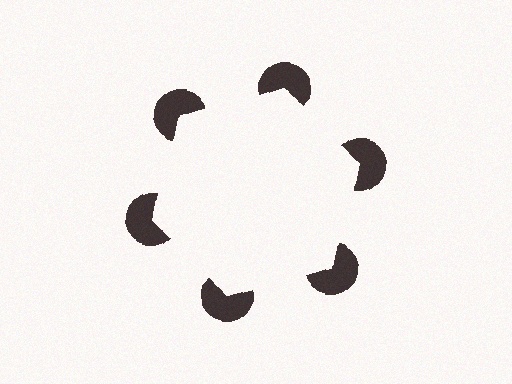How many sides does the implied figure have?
6 sides.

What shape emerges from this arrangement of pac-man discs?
An illusory hexagon — its edges are inferred from the aligned wedge cuts in the pac-man discs, not physically drawn.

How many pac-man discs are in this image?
There are 6 — one at each vertex of the illusory hexagon.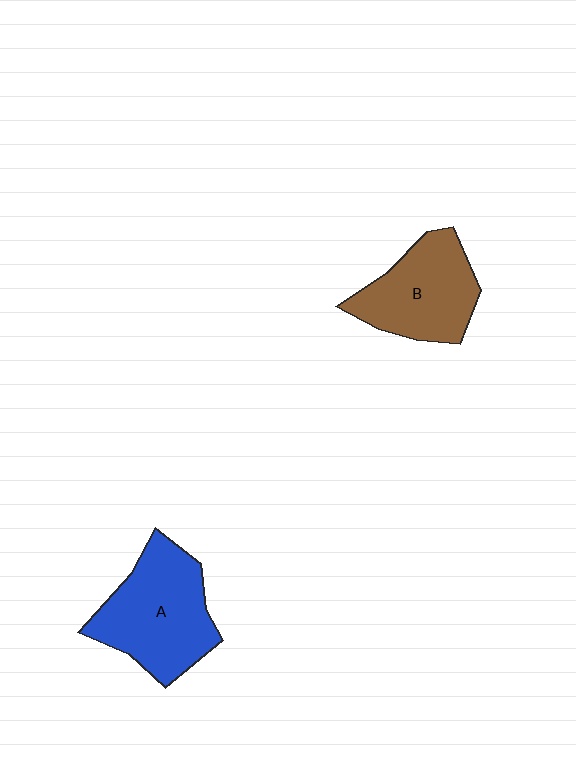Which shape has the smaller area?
Shape B (brown).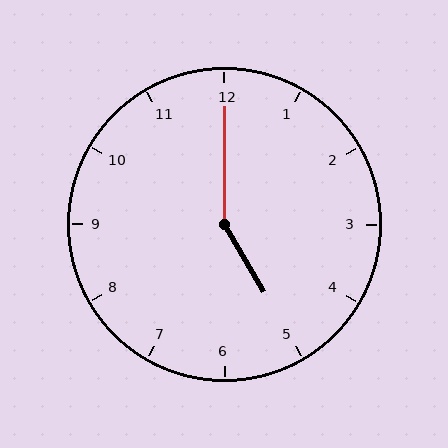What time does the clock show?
5:00.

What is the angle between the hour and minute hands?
Approximately 150 degrees.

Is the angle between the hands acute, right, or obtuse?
It is obtuse.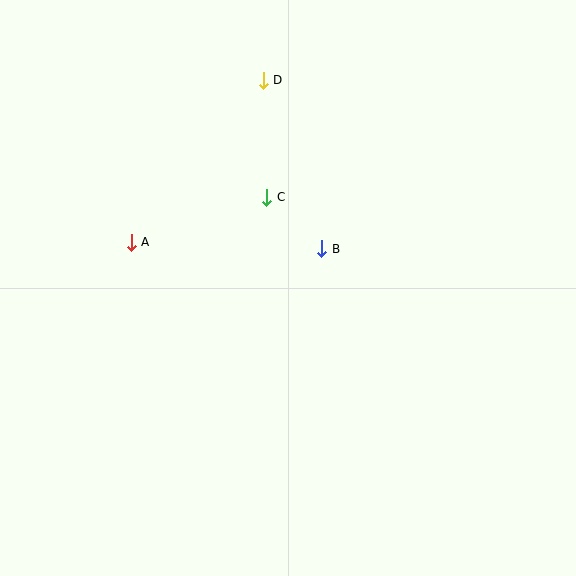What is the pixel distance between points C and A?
The distance between C and A is 143 pixels.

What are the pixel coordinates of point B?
Point B is at (322, 249).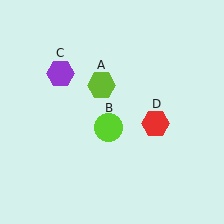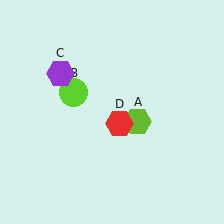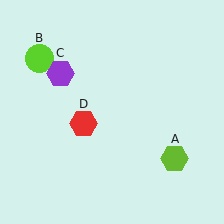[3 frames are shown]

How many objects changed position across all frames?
3 objects changed position: lime hexagon (object A), lime circle (object B), red hexagon (object D).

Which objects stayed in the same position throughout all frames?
Purple hexagon (object C) remained stationary.